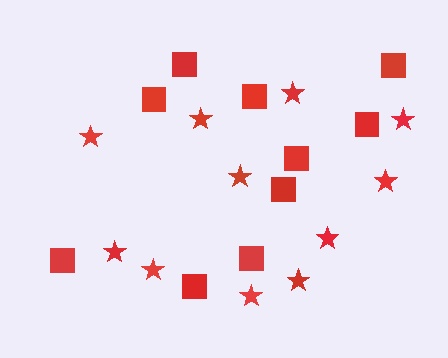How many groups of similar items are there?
There are 2 groups: one group of squares (10) and one group of stars (11).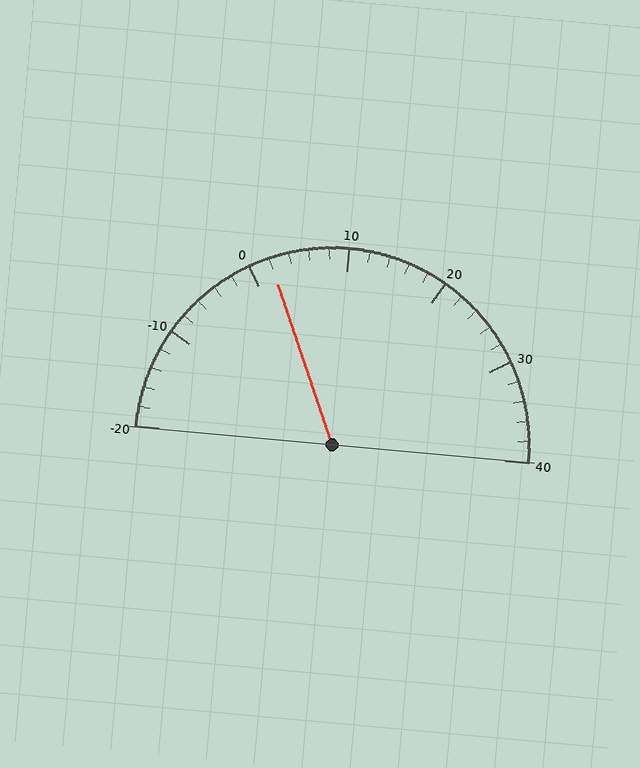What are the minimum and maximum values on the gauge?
The gauge ranges from -20 to 40.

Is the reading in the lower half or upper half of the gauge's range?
The reading is in the lower half of the range (-20 to 40).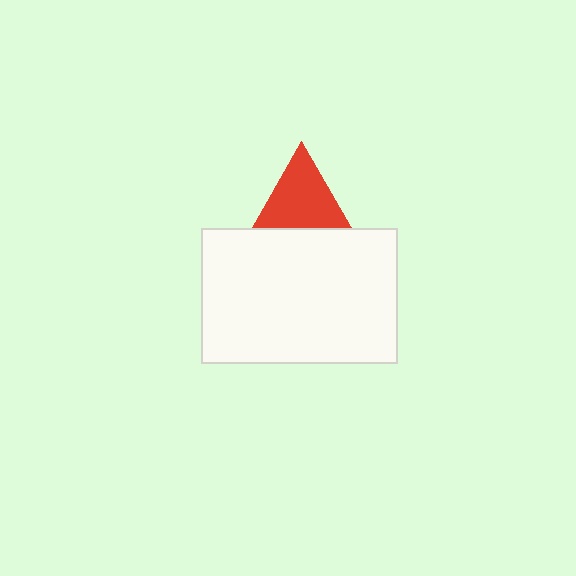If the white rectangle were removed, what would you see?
You would see the complete red triangle.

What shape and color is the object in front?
The object in front is a white rectangle.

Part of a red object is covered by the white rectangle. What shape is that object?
It is a triangle.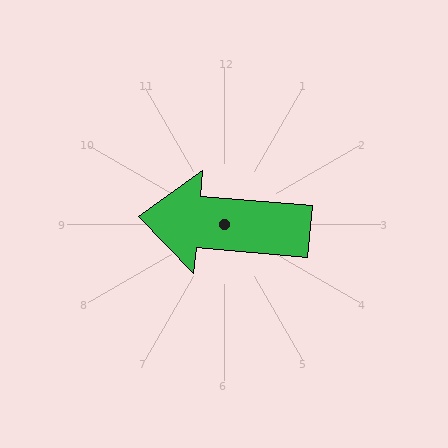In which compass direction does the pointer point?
West.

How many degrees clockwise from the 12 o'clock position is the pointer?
Approximately 275 degrees.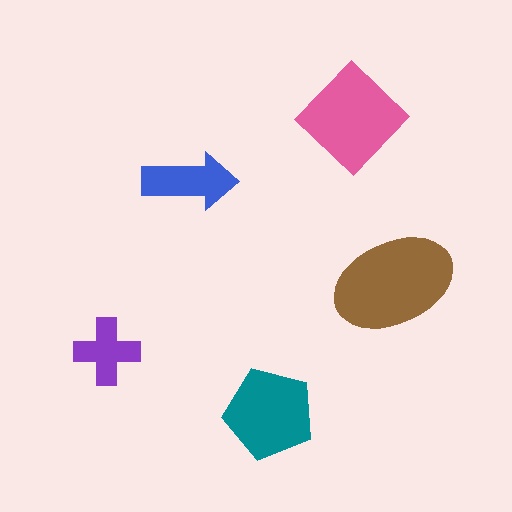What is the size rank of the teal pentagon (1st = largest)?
3rd.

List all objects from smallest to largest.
The purple cross, the blue arrow, the teal pentagon, the pink diamond, the brown ellipse.